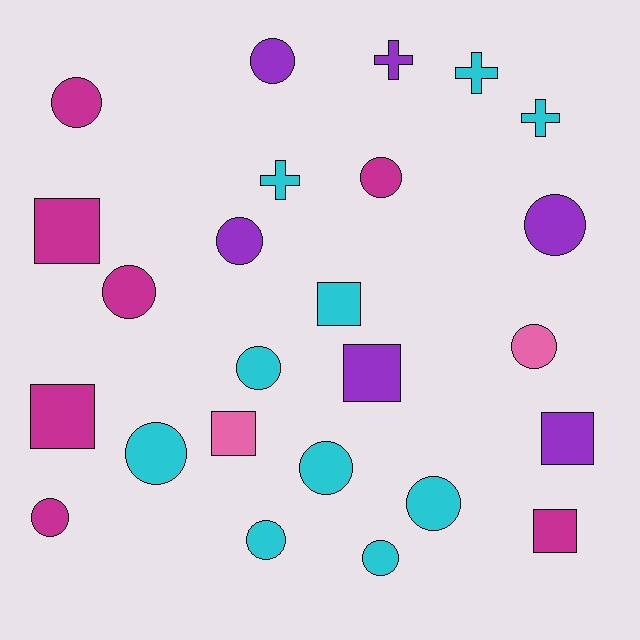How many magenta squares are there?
There are 3 magenta squares.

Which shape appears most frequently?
Circle, with 14 objects.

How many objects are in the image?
There are 25 objects.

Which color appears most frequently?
Cyan, with 10 objects.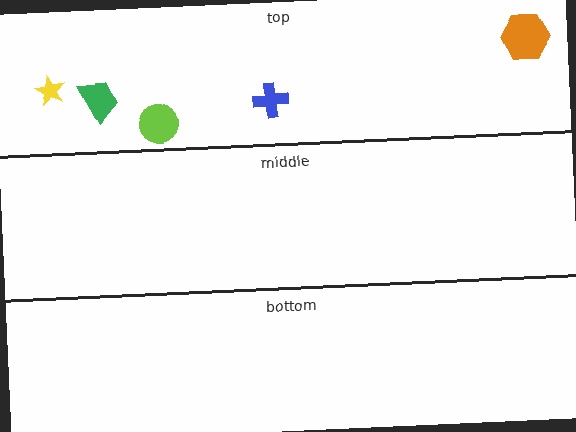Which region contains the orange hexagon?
The top region.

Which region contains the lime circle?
The top region.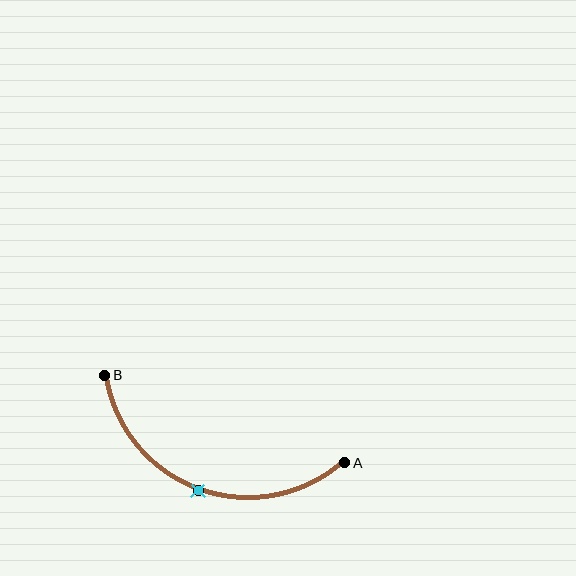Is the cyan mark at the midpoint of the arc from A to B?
Yes. The cyan mark lies on the arc at equal arc-length from both A and B — it is the arc midpoint.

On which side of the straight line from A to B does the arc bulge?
The arc bulges below the straight line connecting A and B.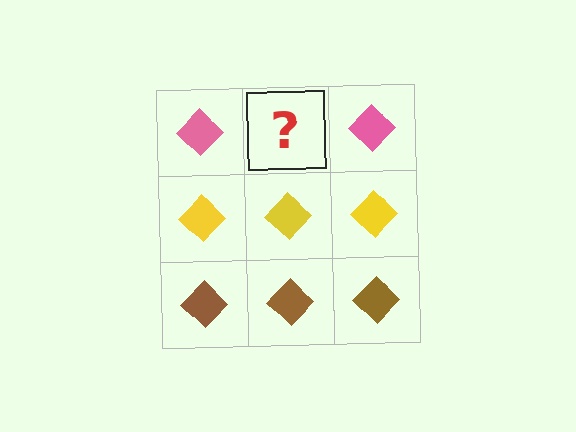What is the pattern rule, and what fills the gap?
The rule is that each row has a consistent color. The gap should be filled with a pink diamond.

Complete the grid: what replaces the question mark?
The question mark should be replaced with a pink diamond.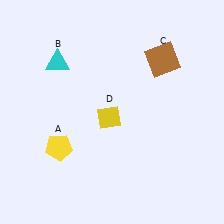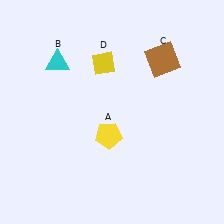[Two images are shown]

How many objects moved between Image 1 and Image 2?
2 objects moved between the two images.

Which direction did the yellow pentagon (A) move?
The yellow pentagon (A) moved right.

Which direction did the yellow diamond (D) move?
The yellow diamond (D) moved up.